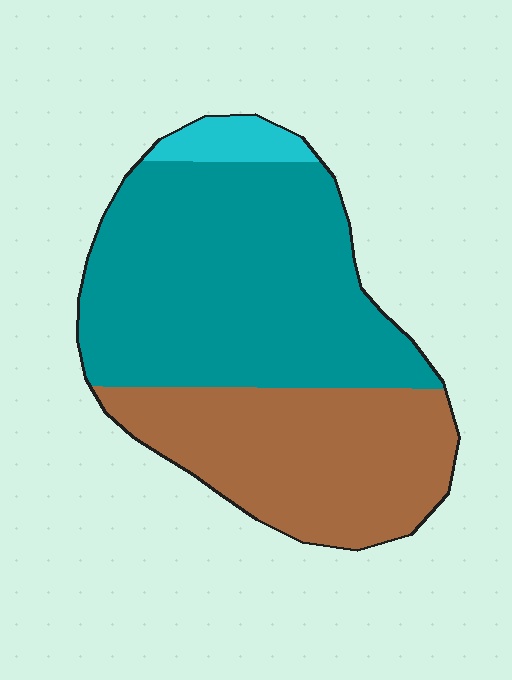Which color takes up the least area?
Cyan, at roughly 5%.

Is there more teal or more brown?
Teal.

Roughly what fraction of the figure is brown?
Brown takes up between a quarter and a half of the figure.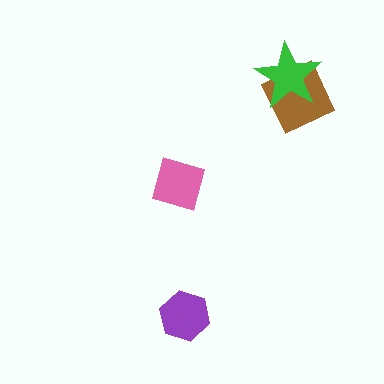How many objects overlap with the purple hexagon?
0 objects overlap with the purple hexagon.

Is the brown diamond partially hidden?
Yes, it is partially covered by another shape.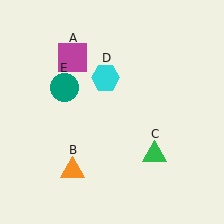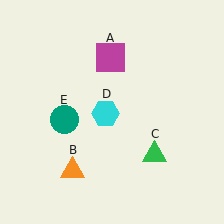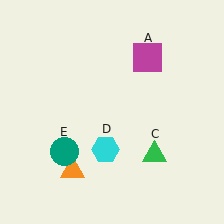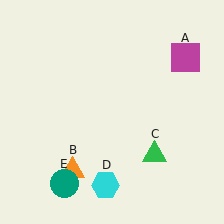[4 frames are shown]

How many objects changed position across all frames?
3 objects changed position: magenta square (object A), cyan hexagon (object D), teal circle (object E).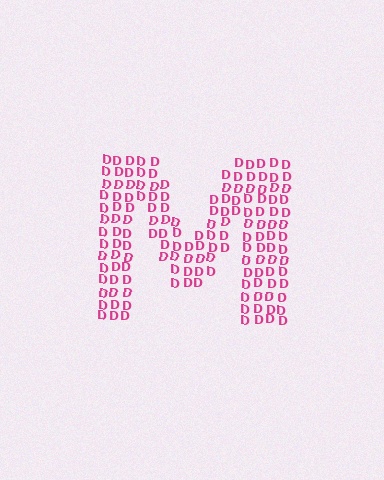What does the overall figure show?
The overall figure shows the letter M.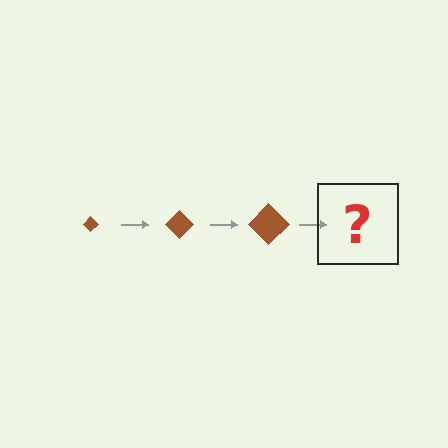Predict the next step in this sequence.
The next step is a brown diamond, larger than the previous one.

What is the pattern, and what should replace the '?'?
The pattern is that the diamond gets progressively larger each step. The '?' should be a brown diamond, larger than the previous one.